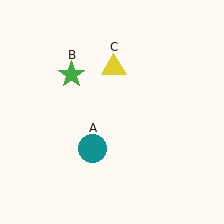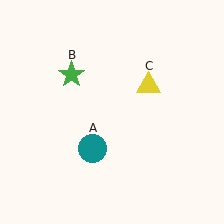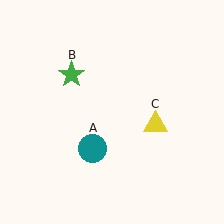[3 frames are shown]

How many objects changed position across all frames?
1 object changed position: yellow triangle (object C).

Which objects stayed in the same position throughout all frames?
Teal circle (object A) and green star (object B) remained stationary.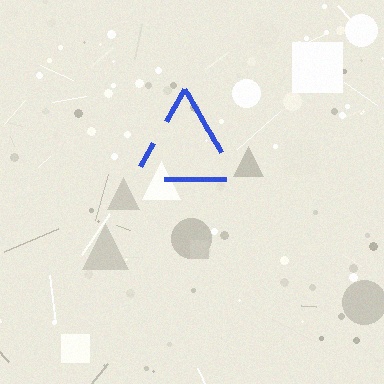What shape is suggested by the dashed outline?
The dashed outline suggests a triangle.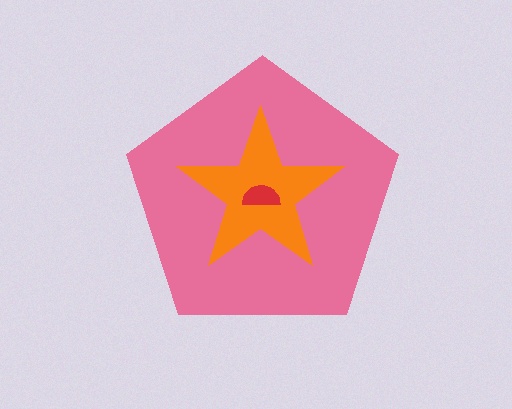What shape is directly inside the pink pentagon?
The orange star.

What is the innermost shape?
The red semicircle.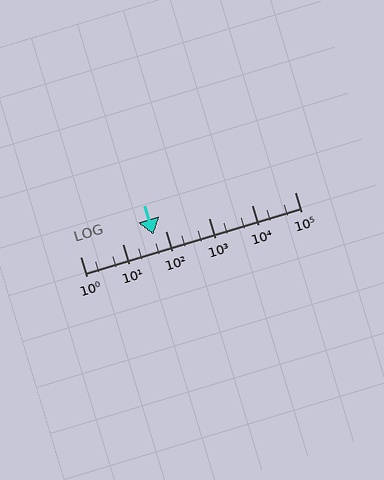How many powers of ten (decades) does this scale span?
The scale spans 5 decades, from 1 to 100000.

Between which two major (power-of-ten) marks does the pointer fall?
The pointer is between 10 and 100.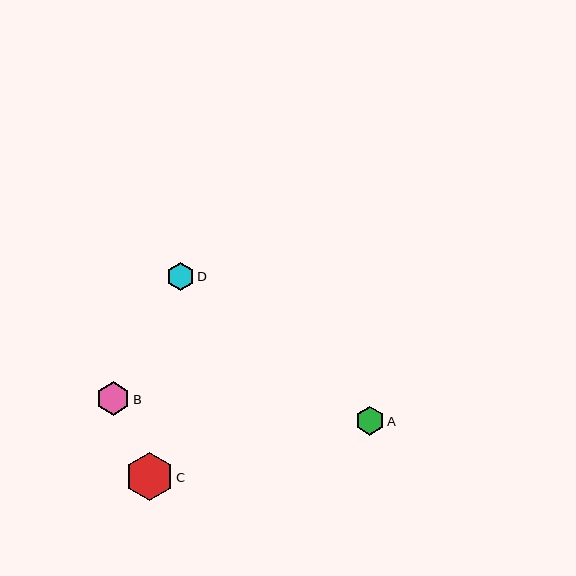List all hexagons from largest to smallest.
From largest to smallest: C, B, A, D.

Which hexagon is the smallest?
Hexagon D is the smallest with a size of approximately 28 pixels.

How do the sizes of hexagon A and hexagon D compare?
Hexagon A and hexagon D are approximately the same size.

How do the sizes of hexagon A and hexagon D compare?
Hexagon A and hexagon D are approximately the same size.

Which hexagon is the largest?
Hexagon C is the largest with a size of approximately 48 pixels.